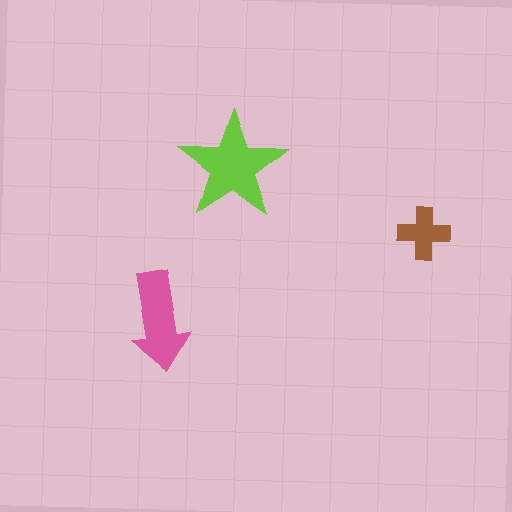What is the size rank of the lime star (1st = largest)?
1st.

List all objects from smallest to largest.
The brown cross, the pink arrow, the lime star.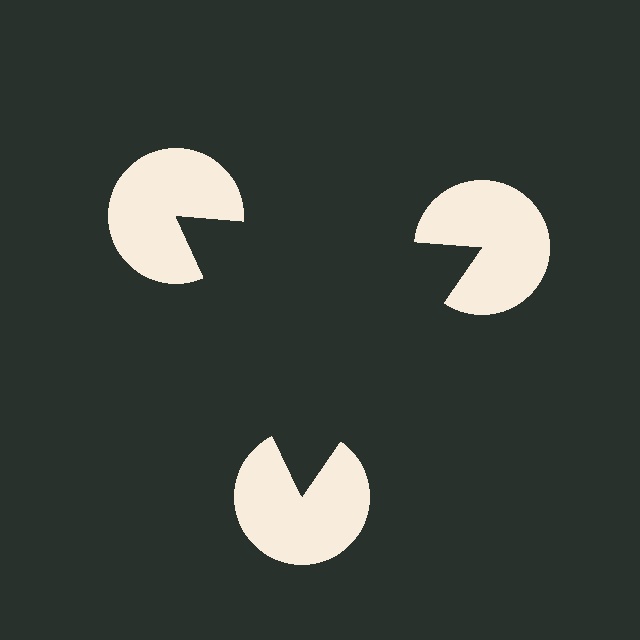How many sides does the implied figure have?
3 sides.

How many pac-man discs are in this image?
There are 3 — one at each vertex of the illusory triangle.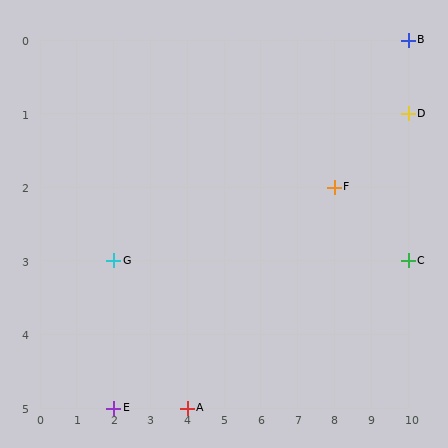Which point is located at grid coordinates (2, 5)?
Point E is at (2, 5).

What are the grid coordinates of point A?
Point A is at grid coordinates (4, 5).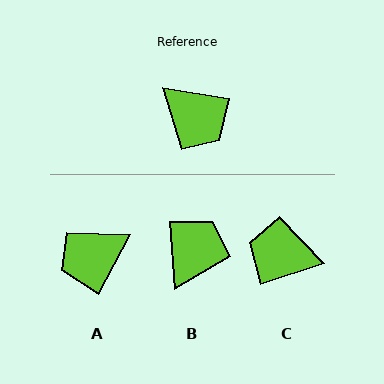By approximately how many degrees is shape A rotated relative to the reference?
Approximately 109 degrees clockwise.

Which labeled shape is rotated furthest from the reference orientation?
C, about 152 degrees away.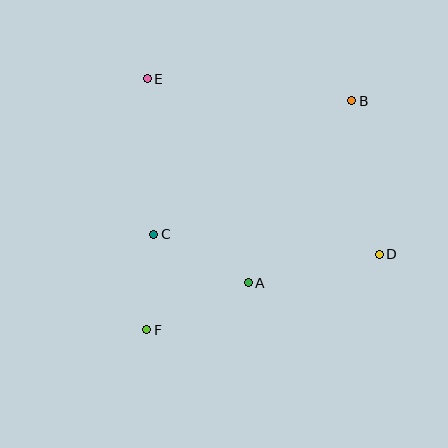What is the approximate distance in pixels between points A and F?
The distance between A and F is approximately 112 pixels.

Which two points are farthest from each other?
Points B and F are farthest from each other.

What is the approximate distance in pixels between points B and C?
The distance between B and C is approximately 239 pixels.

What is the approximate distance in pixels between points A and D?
The distance between A and D is approximately 134 pixels.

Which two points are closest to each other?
Points C and F are closest to each other.